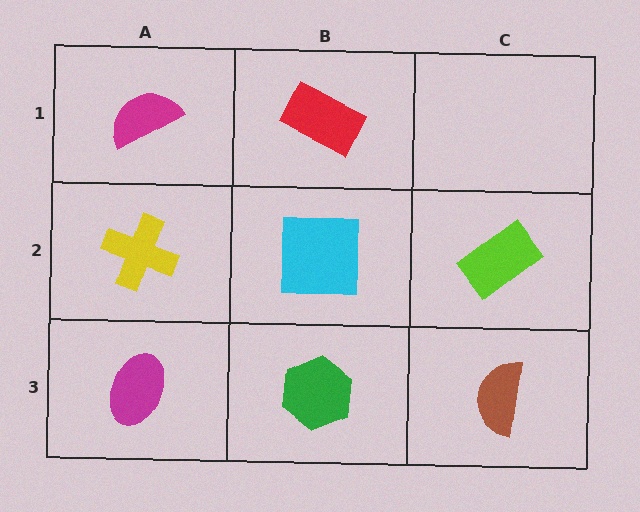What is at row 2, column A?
A yellow cross.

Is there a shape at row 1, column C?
No, that cell is empty.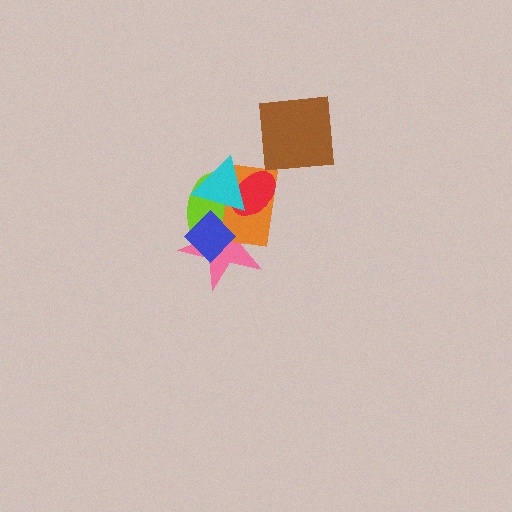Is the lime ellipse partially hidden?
Yes, it is partially covered by another shape.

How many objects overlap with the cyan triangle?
5 objects overlap with the cyan triangle.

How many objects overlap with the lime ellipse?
5 objects overlap with the lime ellipse.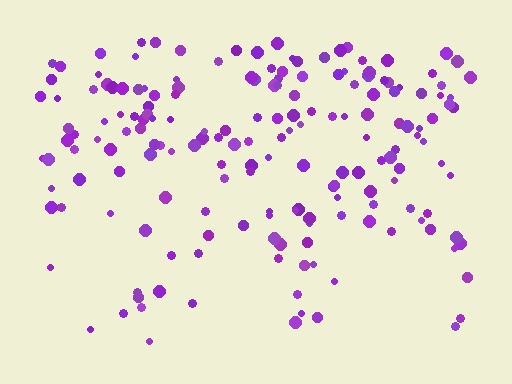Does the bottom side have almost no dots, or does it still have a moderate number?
Still a moderate number, just noticeably fewer than the top.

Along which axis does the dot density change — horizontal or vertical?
Vertical.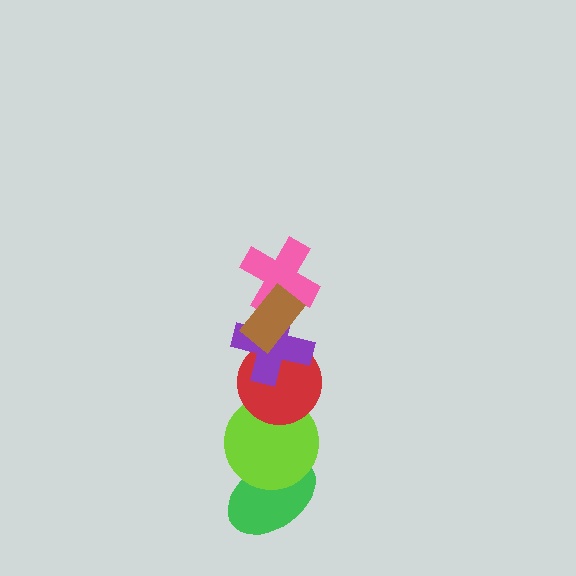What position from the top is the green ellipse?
The green ellipse is 6th from the top.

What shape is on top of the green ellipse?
The lime circle is on top of the green ellipse.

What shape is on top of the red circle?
The purple cross is on top of the red circle.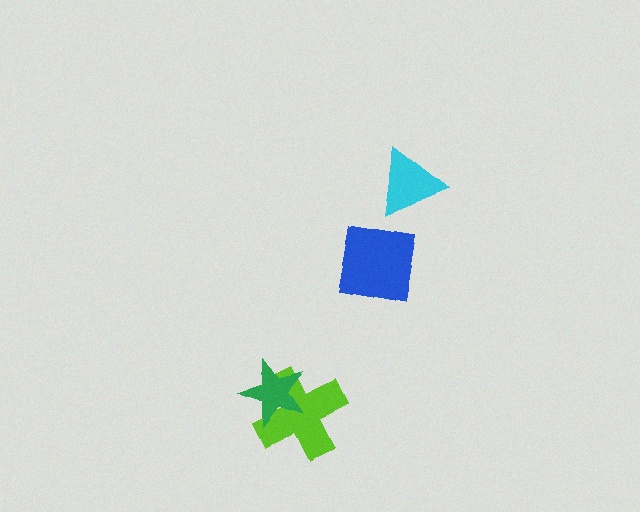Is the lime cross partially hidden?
Yes, it is partially covered by another shape.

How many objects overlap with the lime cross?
1 object overlaps with the lime cross.